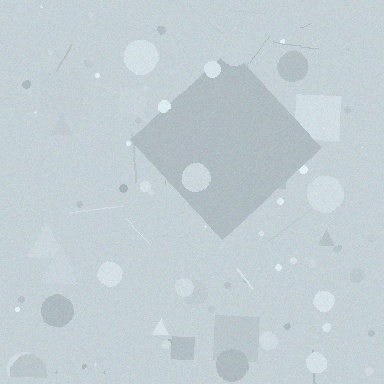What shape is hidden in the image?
A diamond is hidden in the image.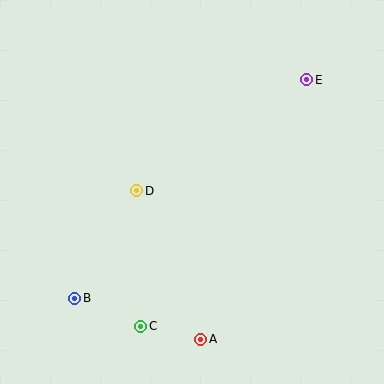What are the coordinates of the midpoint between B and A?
The midpoint between B and A is at (138, 319).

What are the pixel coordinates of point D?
Point D is at (137, 191).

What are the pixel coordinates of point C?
Point C is at (141, 326).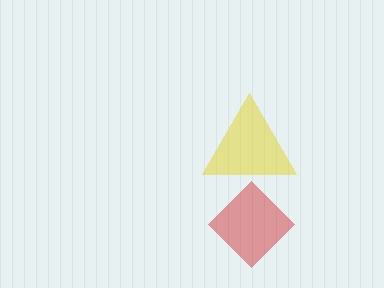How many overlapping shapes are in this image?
There are 2 overlapping shapes in the image.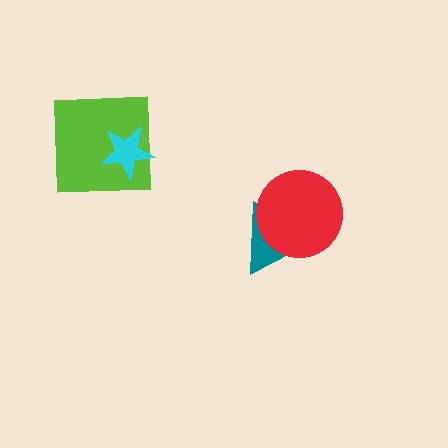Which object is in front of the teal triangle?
The red circle is in front of the teal triangle.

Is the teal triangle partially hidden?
Yes, it is partially covered by another shape.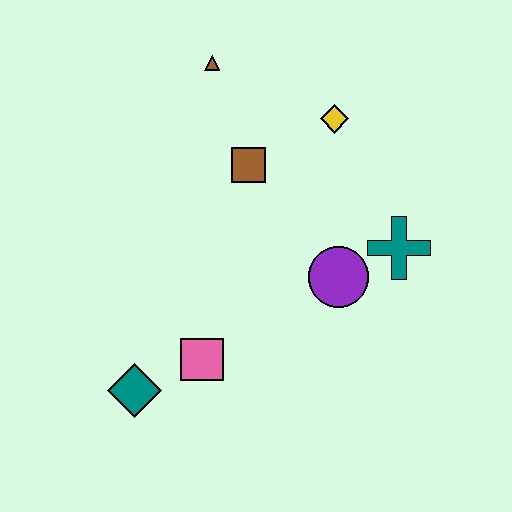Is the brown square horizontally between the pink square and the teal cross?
Yes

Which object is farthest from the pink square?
The brown triangle is farthest from the pink square.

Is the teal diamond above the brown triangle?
No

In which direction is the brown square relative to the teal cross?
The brown square is to the left of the teal cross.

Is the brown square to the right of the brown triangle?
Yes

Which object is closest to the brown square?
The yellow diamond is closest to the brown square.